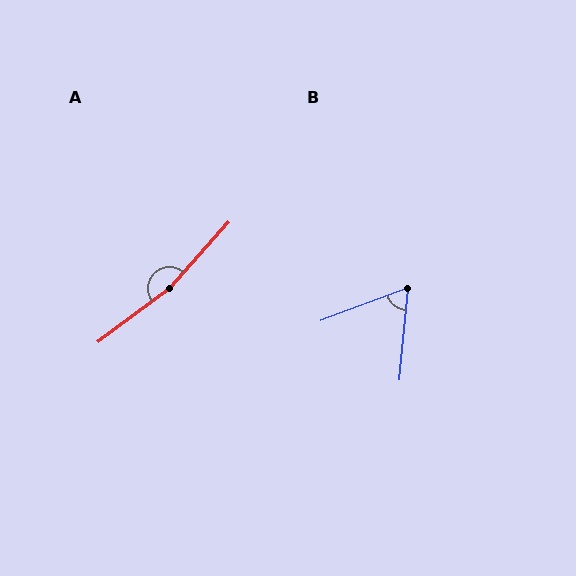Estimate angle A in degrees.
Approximately 168 degrees.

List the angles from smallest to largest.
B (64°), A (168°).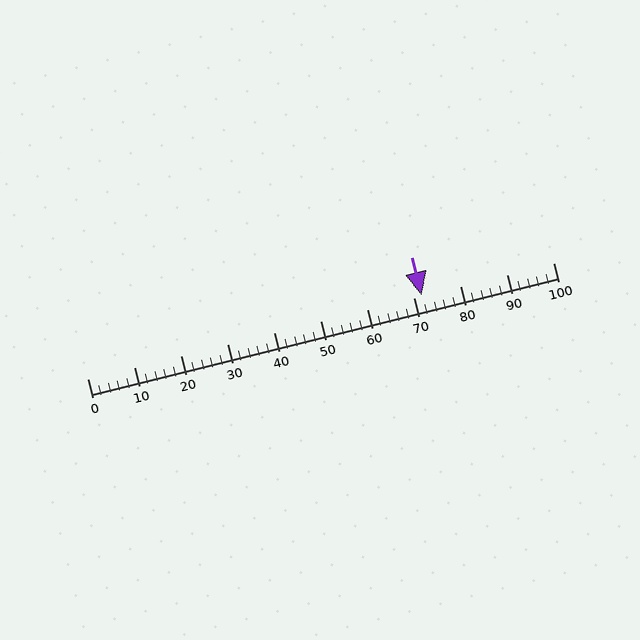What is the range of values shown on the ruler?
The ruler shows values from 0 to 100.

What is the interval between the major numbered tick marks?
The major tick marks are spaced 10 units apart.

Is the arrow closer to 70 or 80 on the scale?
The arrow is closer to 70.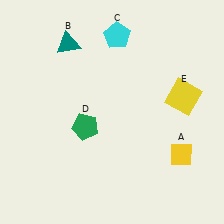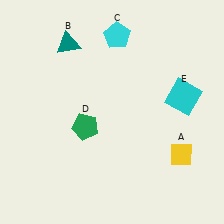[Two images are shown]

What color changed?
The square (E) changed from yellow in Image 1 to cyan in Image 2.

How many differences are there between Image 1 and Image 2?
There is 1 difference between the two images.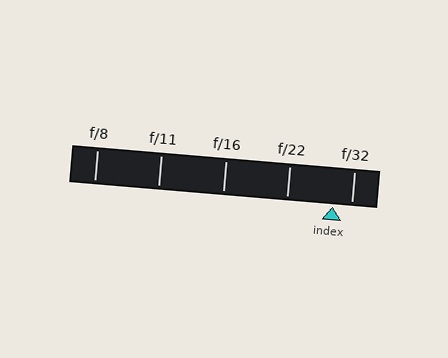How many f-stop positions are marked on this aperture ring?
There are 5 f-stop positions marked.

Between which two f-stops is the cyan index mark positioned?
The index mark is between f/22 and f/32.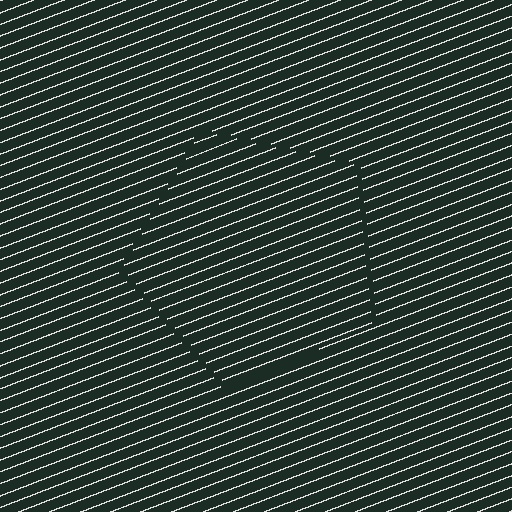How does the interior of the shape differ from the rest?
The interior of the shape contains the same grating, shifted by half a period — the contour is defined by the phase discontinuity where line-ends from the inner and outer gratings abut.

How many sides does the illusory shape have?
5 sides — the line-ends trace a pentagon.